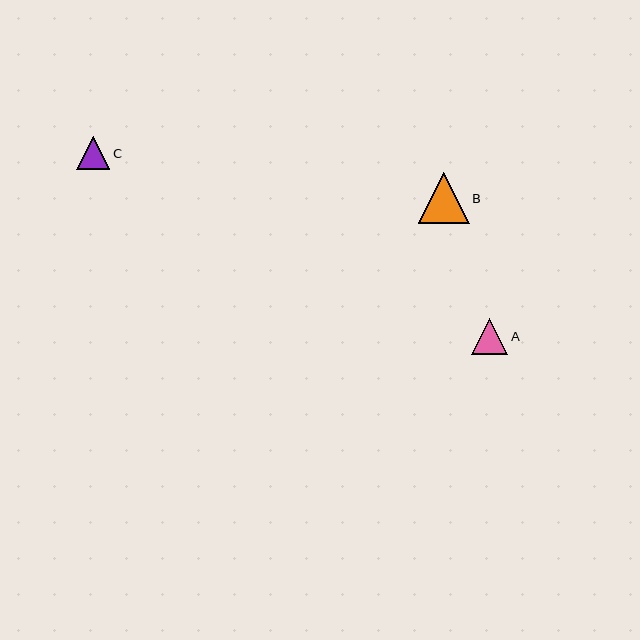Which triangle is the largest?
Triangle B is the largest with a size of approximately 51 pixels.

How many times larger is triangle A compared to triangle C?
Triangle A is approximately 1.1 times the size of triangle C.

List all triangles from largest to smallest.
From largest to smallest: B, A, C.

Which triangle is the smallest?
Triangle C is the smallest with a size of approximately 33 pixels.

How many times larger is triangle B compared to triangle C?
Triangle B is approximately 1.5 times the size of triangle C.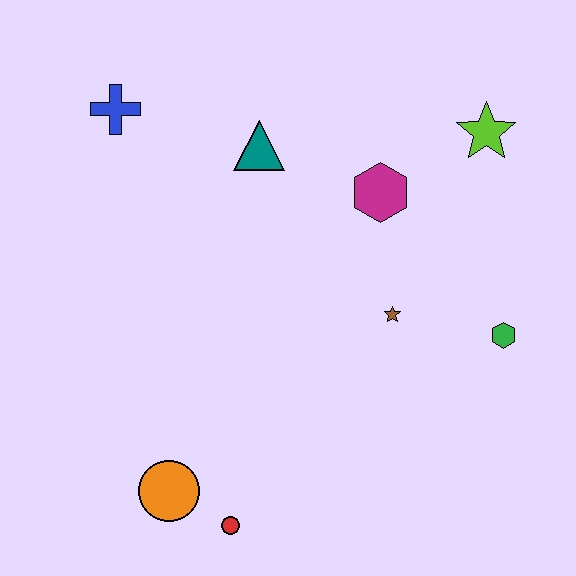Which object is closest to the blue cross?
The teal triangle is closest to the blue cross.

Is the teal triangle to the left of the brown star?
Yes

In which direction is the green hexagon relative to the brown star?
The green hexagon is to the right of the brown star.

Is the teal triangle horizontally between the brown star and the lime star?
No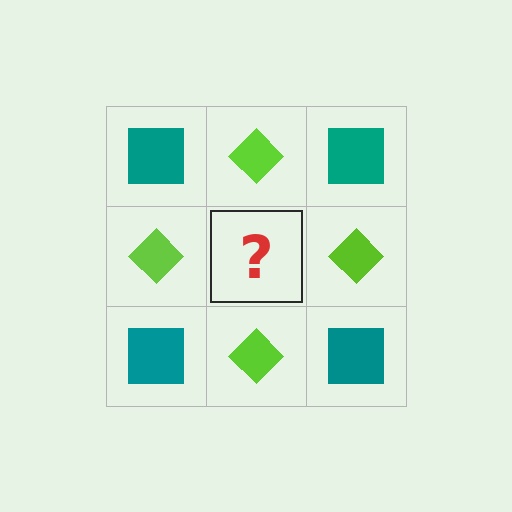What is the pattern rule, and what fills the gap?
The rule is that it alternates teal square and lime diamond in a checkerboard pattern. The gap should be filled with a teal square.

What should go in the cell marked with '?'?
The missing cell should contain a teal square.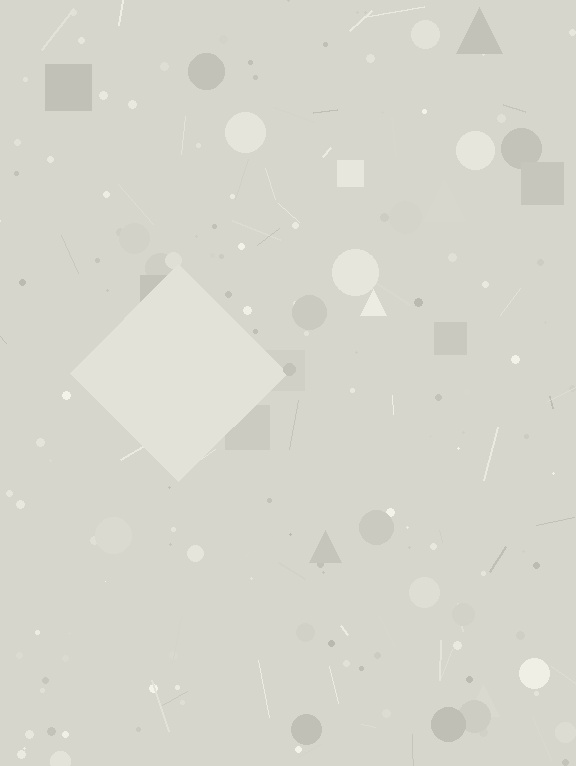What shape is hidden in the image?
A diamond is hidden in the image.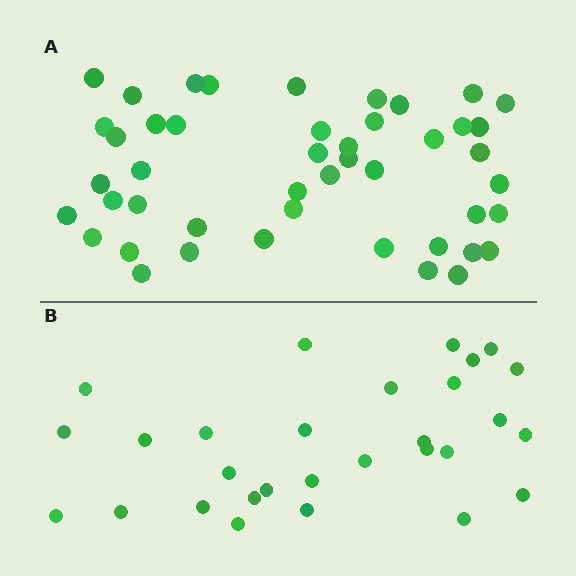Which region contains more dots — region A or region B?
Region A (the top region) has more dots.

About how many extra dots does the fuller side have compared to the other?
Region A has approximately 15 more dots than region B.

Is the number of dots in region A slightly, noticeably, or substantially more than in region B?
Region A has substantially more. The ratio is roughly 1.6 to 1.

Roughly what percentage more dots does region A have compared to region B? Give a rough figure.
About 60% more.